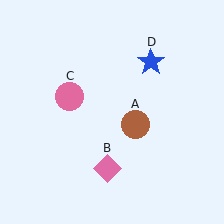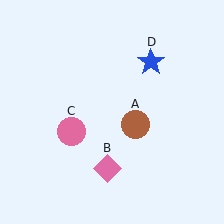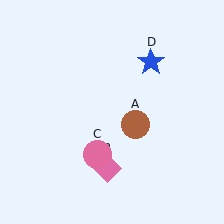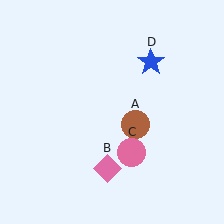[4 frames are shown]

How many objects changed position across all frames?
1 object changed position: pink circle (object C).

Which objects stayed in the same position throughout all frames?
Brown circle (object A) and pink diamond (object B) and blue star (object D) remained stationary.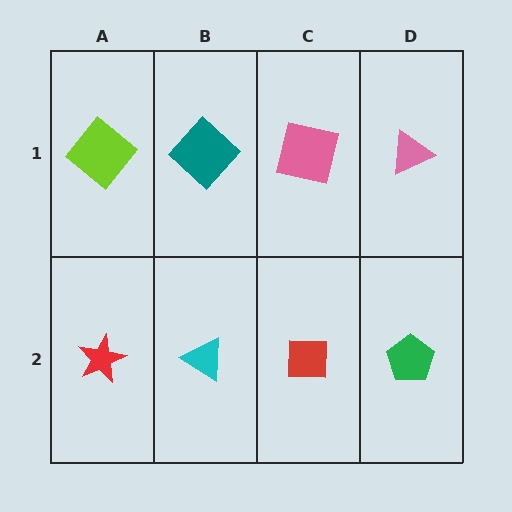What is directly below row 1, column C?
A red square.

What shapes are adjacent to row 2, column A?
A lime diamond (row 1, column A), a cyan triangle (row 2, column B).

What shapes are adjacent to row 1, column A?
A red star (row 2, column A), a teal diamond (row 1, column B).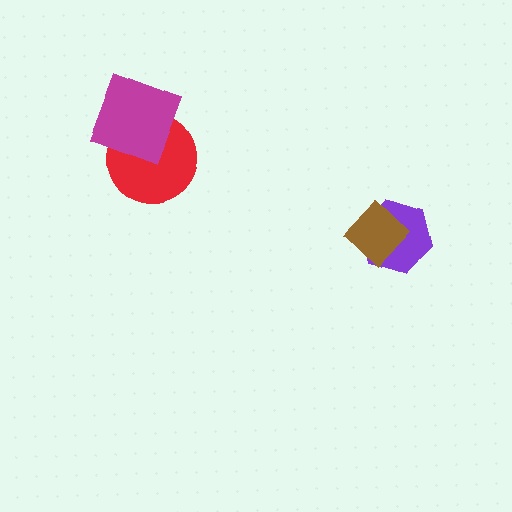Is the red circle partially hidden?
Yes, it is partially covered by another shape.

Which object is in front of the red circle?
The magenta square is in front of the red circle.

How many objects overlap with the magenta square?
1 object overlaps with the magenta square.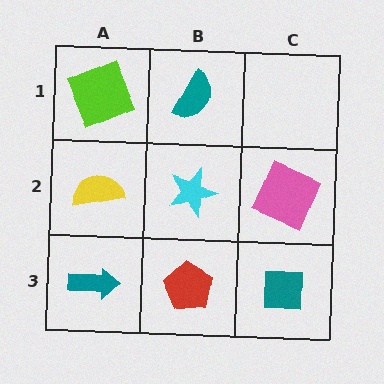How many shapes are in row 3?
3 shapes.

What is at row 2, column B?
A cyan star.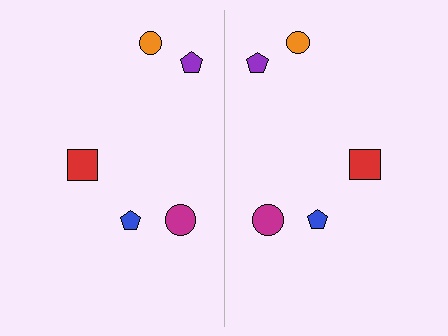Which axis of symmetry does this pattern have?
The pattern has a vertical axis of symmetry running through the center of the image.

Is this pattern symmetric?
Yes, this pattern has bilateral (reflection) symmetry.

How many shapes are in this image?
There are 10 shapes in this image.